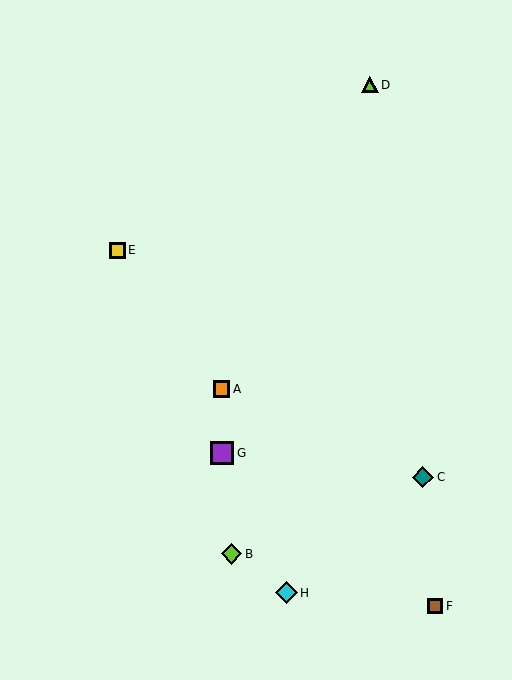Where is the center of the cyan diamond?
The center of the cyan diamond is at (286, 593).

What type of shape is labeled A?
Shape A is an orange square.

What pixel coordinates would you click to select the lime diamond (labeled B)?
Click at (231, 554) to select the lime diamond B.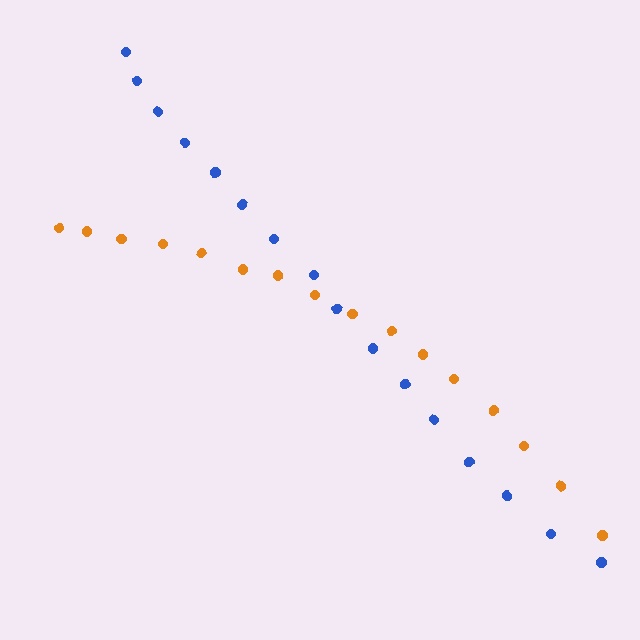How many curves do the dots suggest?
There are 2 distinct paths.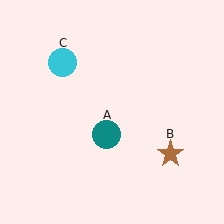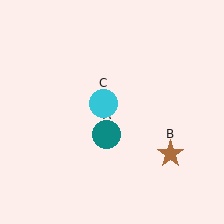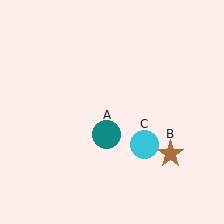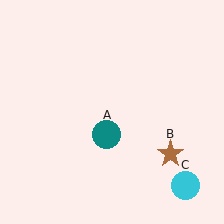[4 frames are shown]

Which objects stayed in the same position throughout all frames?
Teal circle (object A) and brown star (object B) remained stationary.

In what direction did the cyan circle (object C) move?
The cyan circle (object C) moved down and to the right.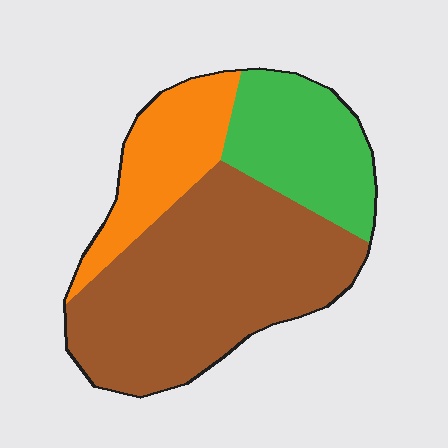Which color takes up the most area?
Brown, at roughly 55%.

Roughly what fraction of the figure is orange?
Orange covers 20% of the figure.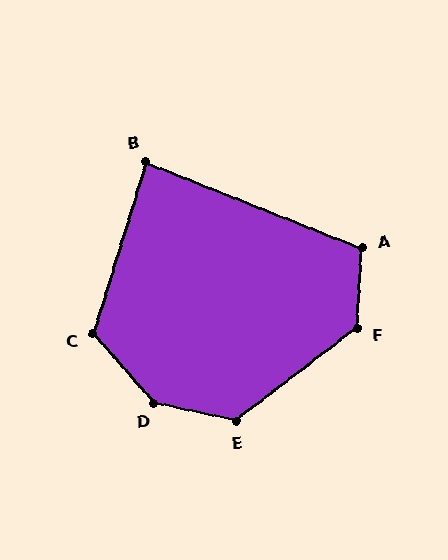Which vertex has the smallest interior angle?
B, at approximately 85 degrees.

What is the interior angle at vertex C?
Approximately 122 degrees (obtuse).